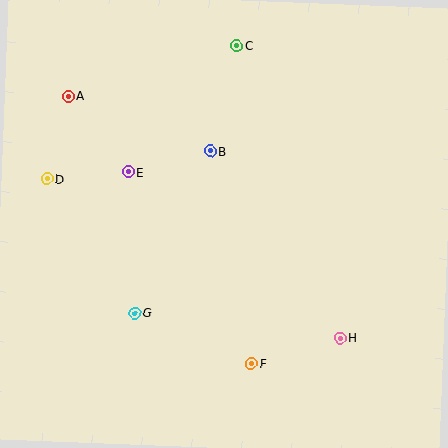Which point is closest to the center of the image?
Point B at (210, 151) is closest to the center.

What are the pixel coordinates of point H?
Point H is at (340, 338).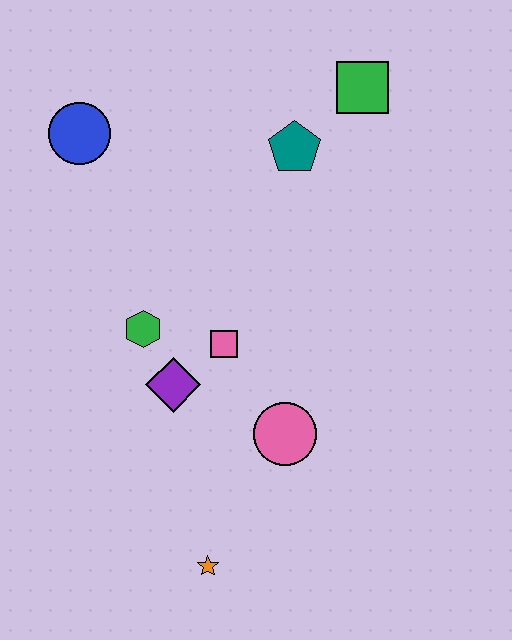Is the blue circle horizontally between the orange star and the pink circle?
No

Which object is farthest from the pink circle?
The blue circle is farthest from the pink circle.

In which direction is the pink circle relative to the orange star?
The pink circle is above the orange star.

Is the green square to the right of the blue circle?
Yes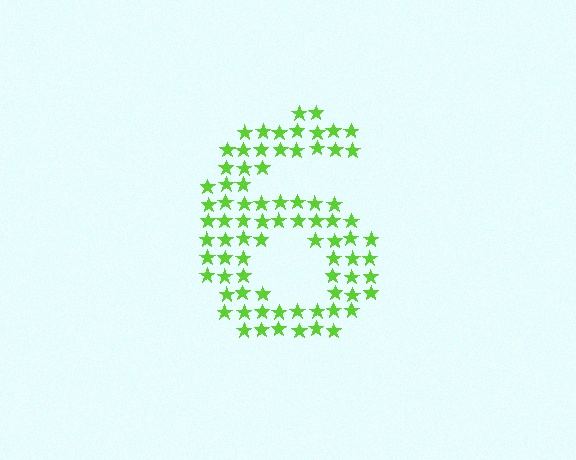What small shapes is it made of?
It is made of small stars.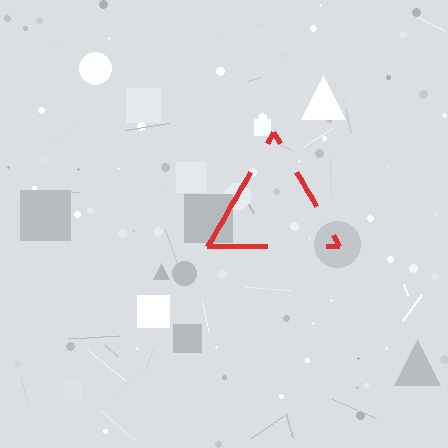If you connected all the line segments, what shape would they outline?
They would outline a triangle.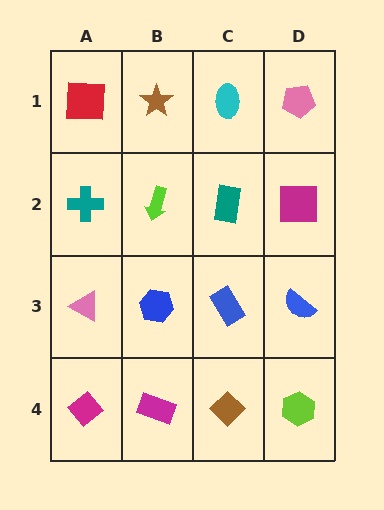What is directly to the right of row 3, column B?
A blue rectangle.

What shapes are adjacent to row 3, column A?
A teal cross (row 2, column A), a magenta diamond (row 4, column A), a blue hexagon (row 3, column B).